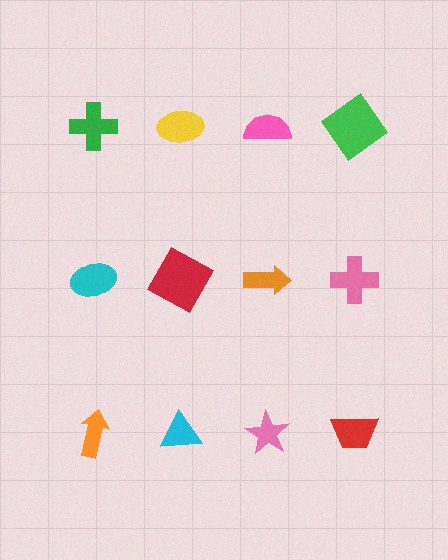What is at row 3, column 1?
An orange arrow.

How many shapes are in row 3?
4 shapes.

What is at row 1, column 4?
A green diamond.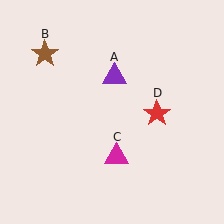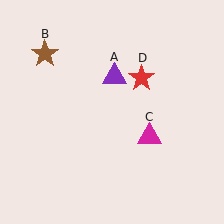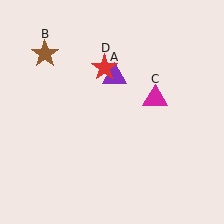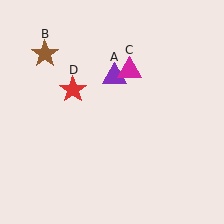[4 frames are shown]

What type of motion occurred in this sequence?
The magenta triangle (object C), red star (object D) rotated counterclockwise around the center of the scene.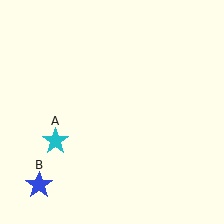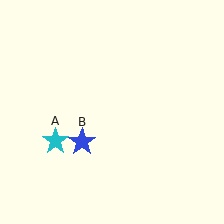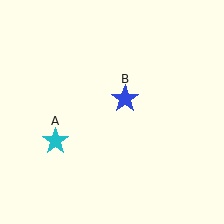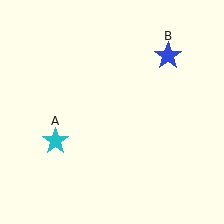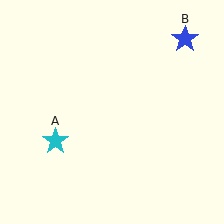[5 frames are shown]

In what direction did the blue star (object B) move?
The blue star (object B) moved up and to the right.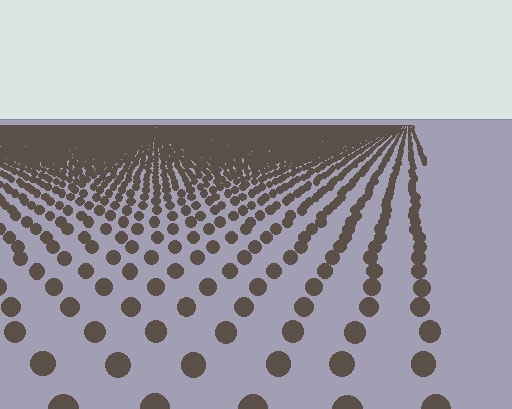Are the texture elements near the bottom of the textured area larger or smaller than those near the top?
Larger. Near the bottom, elements are closer to the viewer and appear at a bigger on-screen size.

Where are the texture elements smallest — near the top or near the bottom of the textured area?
Near the top.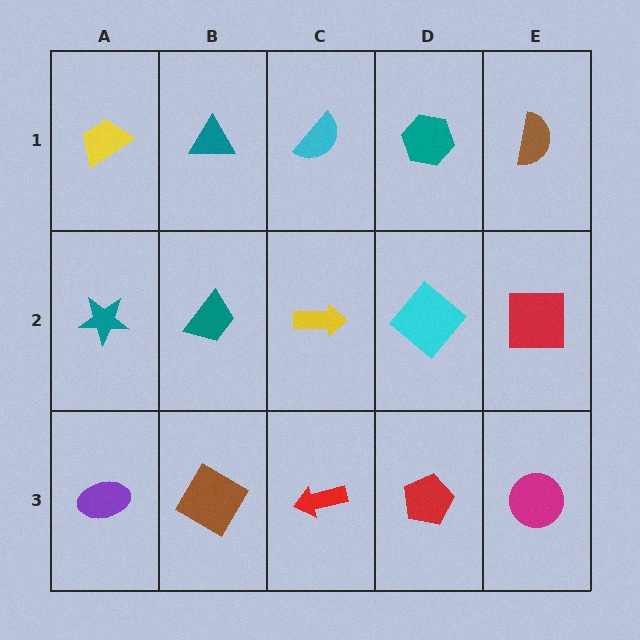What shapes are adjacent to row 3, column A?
A teal star (row 2, column A), a brown diamond (row 3, column B).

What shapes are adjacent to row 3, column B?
A teal trapezoid (row 2, column B), a purple ellipse (row 3, column A), a red arrow (row 3, column C).